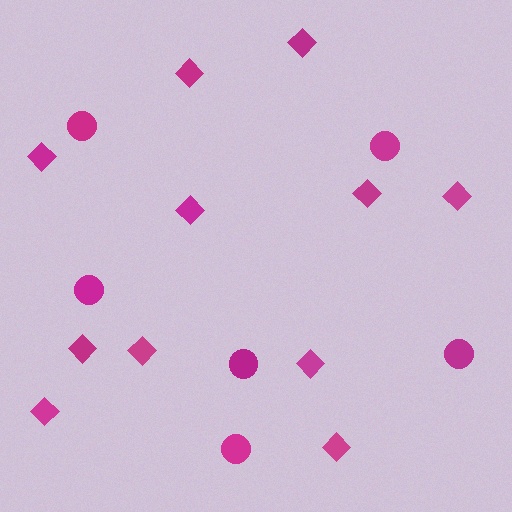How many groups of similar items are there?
There are 2 groups: one group of circles (6) and one group of diamonds (11).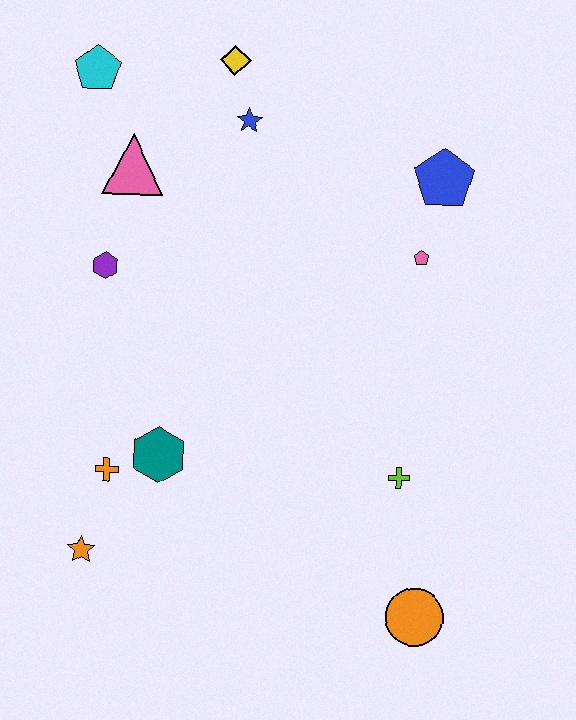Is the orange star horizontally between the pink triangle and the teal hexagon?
No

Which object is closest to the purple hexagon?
The pink triangle is closest to the purple hexagon.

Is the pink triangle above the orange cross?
Yes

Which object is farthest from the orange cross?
The blue pentagon is farthest from the orange cross.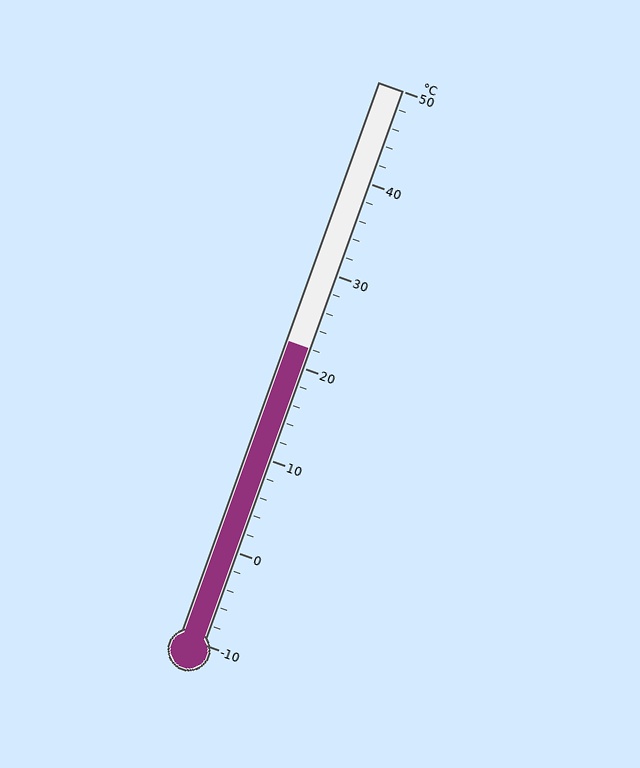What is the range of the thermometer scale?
The thermometer scale ranges from -10°C to 50°C.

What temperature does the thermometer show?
The thermometer shows approximately 22°C.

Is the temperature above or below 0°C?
The temperature is above 0°C.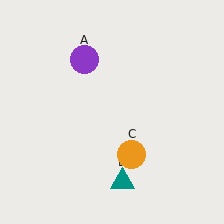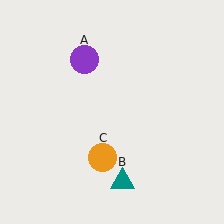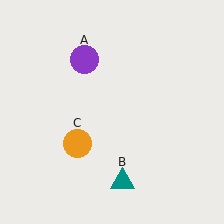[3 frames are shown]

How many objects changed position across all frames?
1 object changed position: orange circle (object C).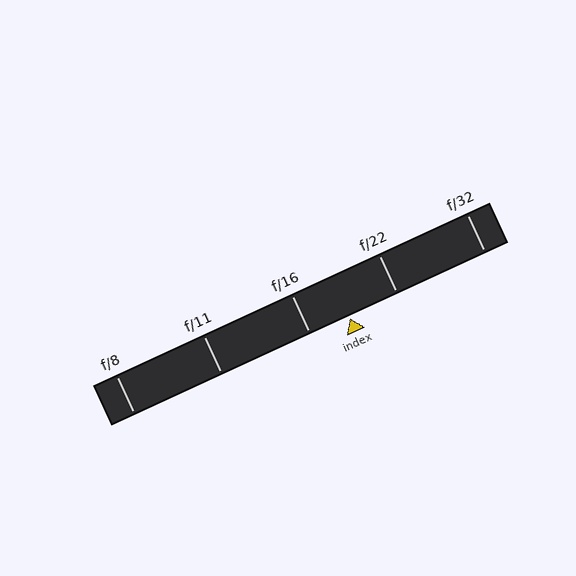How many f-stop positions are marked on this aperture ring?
There are 5 f-stop positions marked.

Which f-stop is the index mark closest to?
The index mark is closest to f/16.